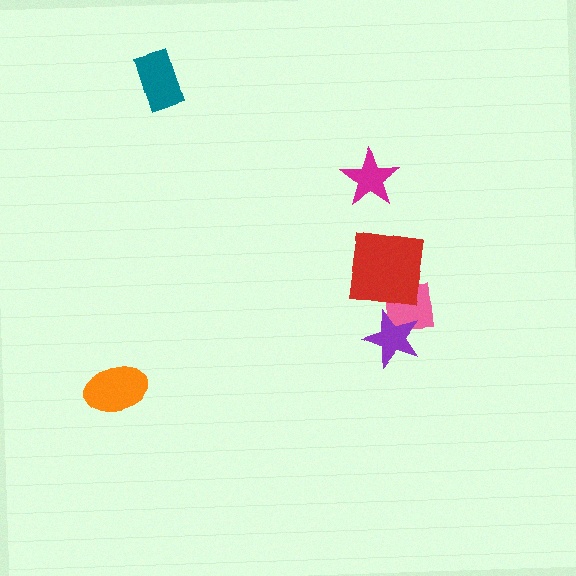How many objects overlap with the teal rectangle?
0 objects overlap with the teal rectangle.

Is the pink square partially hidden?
Yes, it is partially covered by another shape.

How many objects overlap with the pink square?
2 objects overlap with the pink square.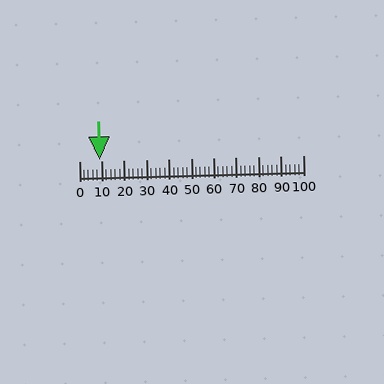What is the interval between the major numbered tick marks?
The major tick marks are spaced 10 units apart.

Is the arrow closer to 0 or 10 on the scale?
The arrow is closer to 10.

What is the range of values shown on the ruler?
The ruler shows values from 0 to 100.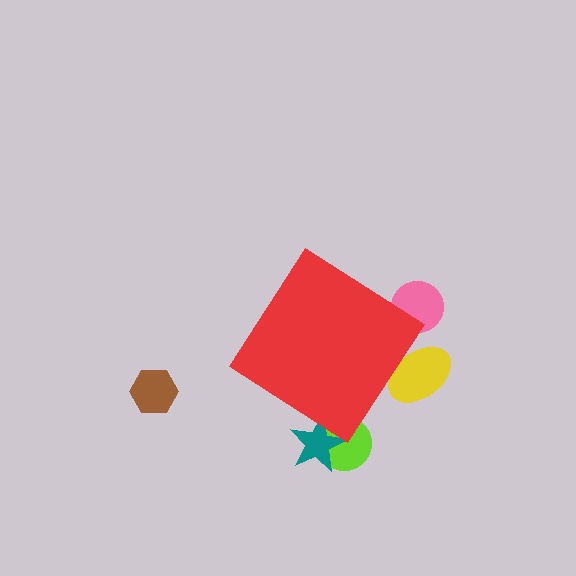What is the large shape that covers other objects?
A red diamond.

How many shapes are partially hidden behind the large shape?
4 shapes are partially hidden.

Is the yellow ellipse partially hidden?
Yes, the yellow ellipse is partially hidden behind the red diamond.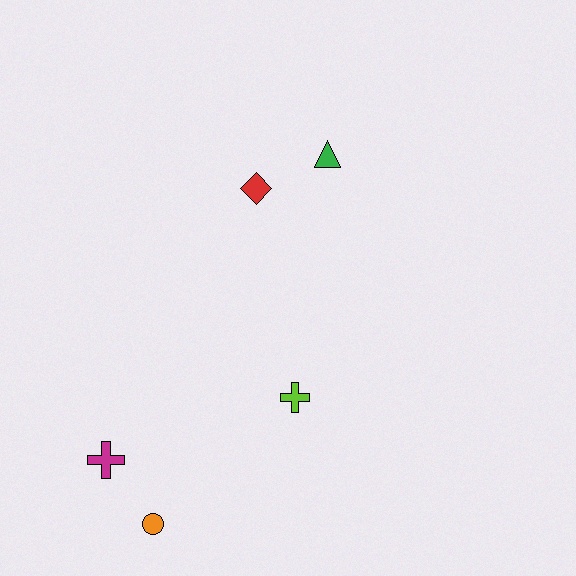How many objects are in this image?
There are 5 objects.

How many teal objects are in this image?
There are no teal objects.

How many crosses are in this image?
There are 2 crosses.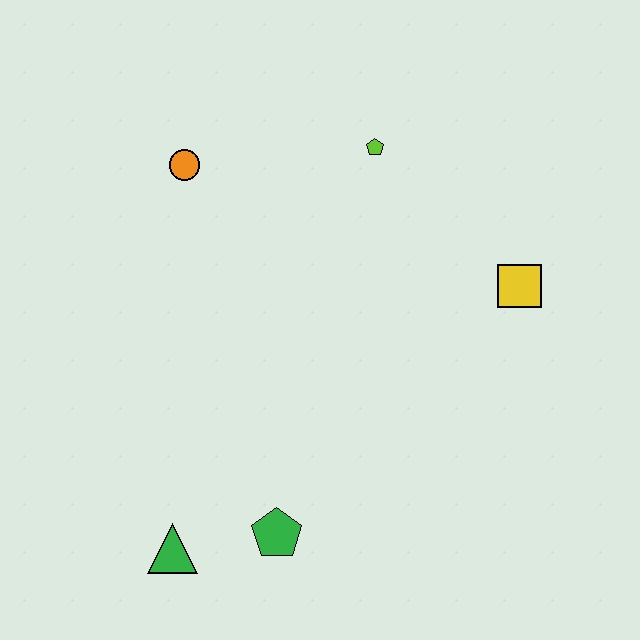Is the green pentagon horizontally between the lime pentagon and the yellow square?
No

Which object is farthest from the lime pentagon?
The green triangle is farthest from the lime pentagon.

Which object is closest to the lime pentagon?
The orange circle is closest to the lime pentagon.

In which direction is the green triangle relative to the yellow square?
The green triangle is to the left of the yellow square.